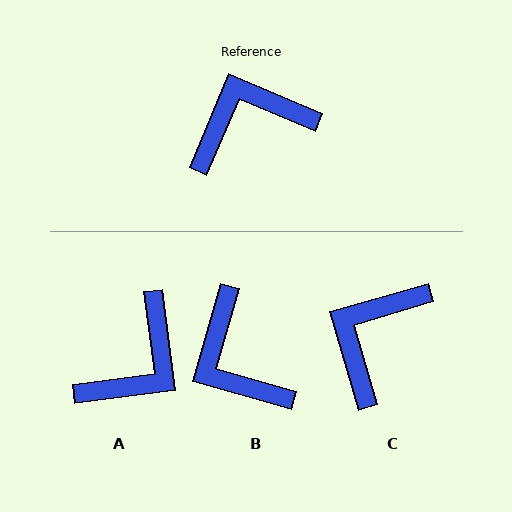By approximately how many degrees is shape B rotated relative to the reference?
Approximately 97 degrees counter-clockwise.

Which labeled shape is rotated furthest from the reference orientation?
A, about 150 degrees away.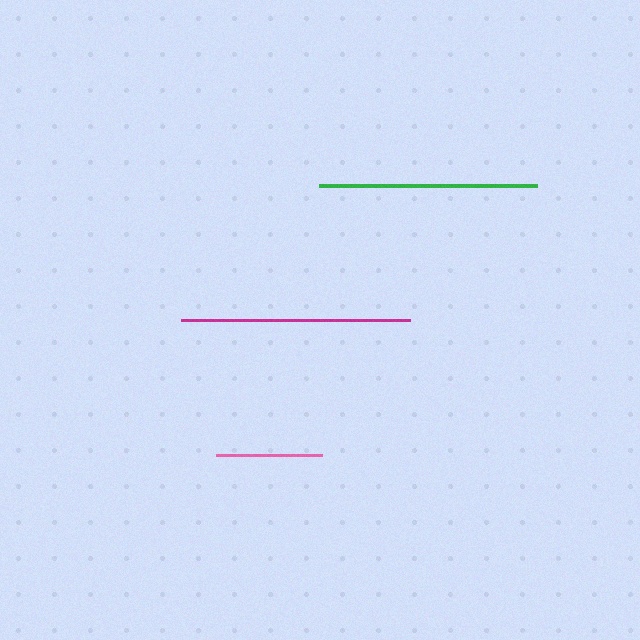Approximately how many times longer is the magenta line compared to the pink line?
The magenta line is approximately 2.1 times the length of the pink line.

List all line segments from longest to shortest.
From longest to shortest: magenta, green, pink.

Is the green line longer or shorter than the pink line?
The green line is longer than the pink line.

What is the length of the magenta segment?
The magenta segment is approximately 229 pixels long.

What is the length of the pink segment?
The pink segment is approximately 107 pixels long.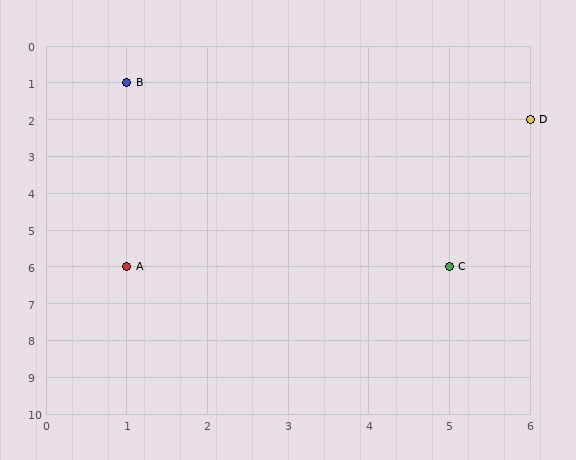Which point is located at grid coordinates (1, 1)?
Point B is at (1, 1).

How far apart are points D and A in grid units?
Points D and A are 5 columns and 4 rows apart (about 6.4 grid units diagonally).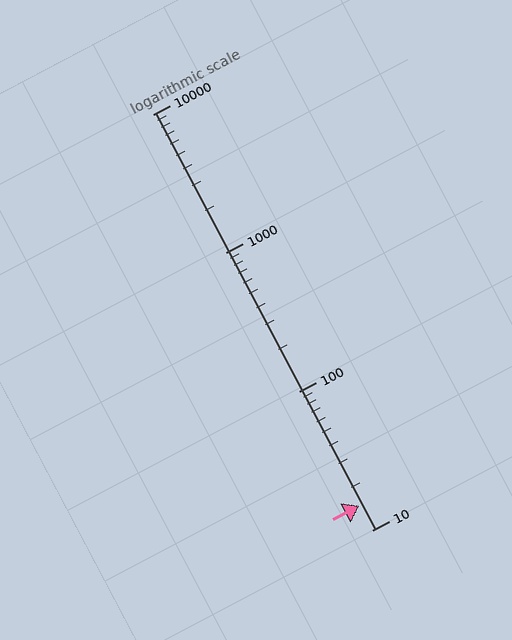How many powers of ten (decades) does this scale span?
The scale spans 3 decades, from 10 to 10000.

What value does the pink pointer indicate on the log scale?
The pointer indicates approximately 15.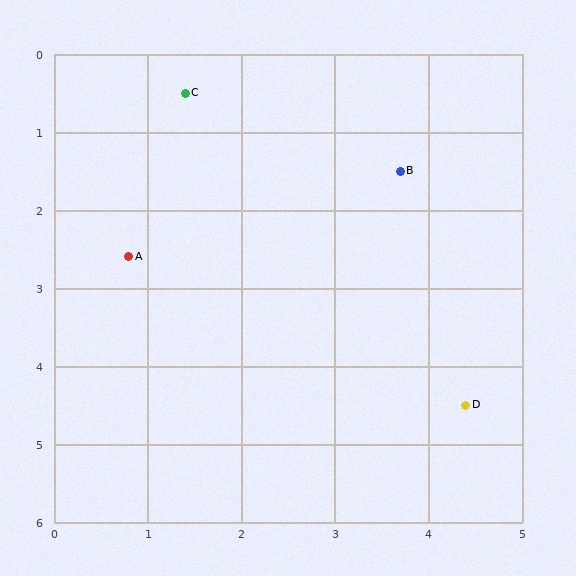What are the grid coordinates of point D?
Point D is at approximately (4.4, 4.5).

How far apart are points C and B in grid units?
Points C and B are about 2.5 grid units apart.